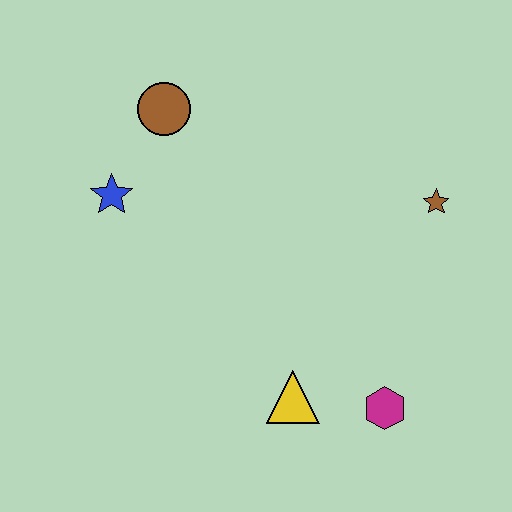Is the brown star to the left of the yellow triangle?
No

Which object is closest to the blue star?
The brown circle is closest to the blue star.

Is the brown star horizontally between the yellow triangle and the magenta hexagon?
No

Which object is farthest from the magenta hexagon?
The brown circle is farthest from the magenta hexagon.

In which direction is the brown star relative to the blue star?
The brown star is to the right of the blue star.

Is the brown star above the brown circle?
No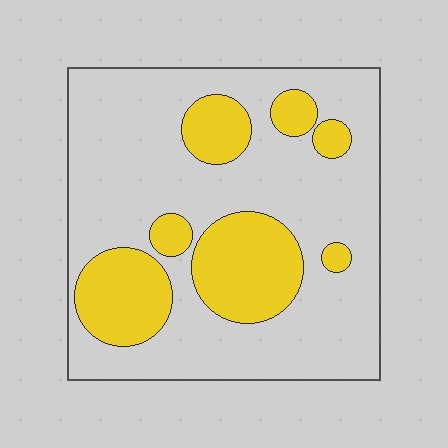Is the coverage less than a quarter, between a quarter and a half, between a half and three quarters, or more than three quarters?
Between a quarter and a half.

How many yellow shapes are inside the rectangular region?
7.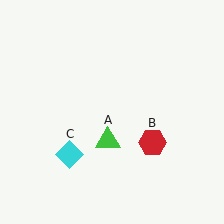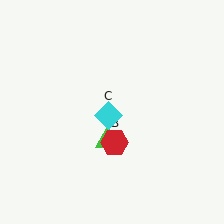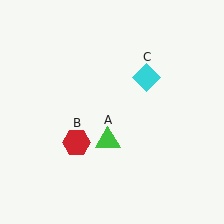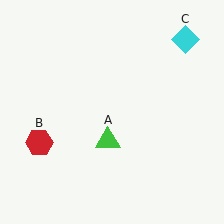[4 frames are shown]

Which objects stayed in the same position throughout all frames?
Green triangle (object A) remained stationary.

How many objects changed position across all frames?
2 objects changed position: red hexagon (object B), cyan diamond (object C).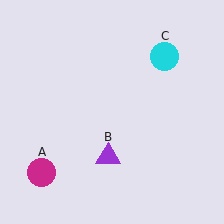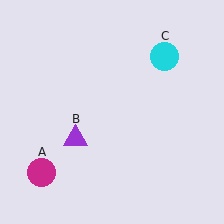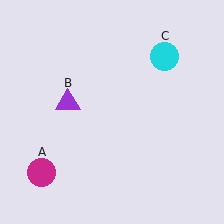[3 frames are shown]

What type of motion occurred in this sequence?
The purple triangle (object B) rotated clockwise around the center of the scene.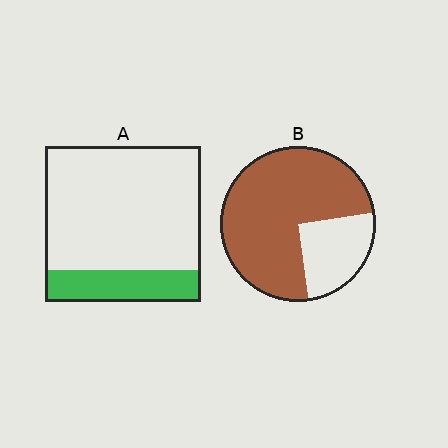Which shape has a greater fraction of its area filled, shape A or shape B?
Shape B.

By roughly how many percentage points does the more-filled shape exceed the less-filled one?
By roughly 55 percentage points (B over A).